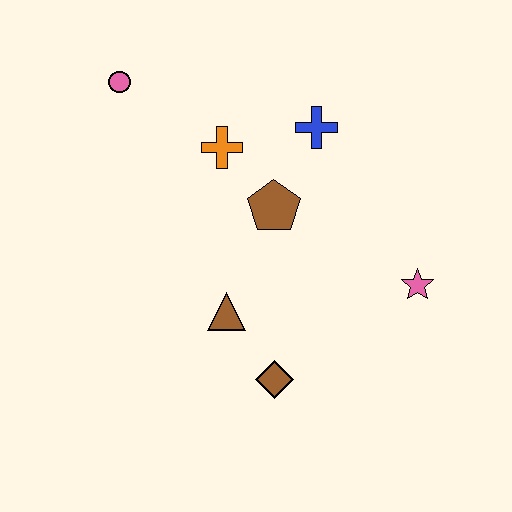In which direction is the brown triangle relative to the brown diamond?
The brown triangle is above the brown diamond.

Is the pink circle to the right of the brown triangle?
No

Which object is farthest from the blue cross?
The brown diamond is farthest from the blue cross.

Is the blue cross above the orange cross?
Yes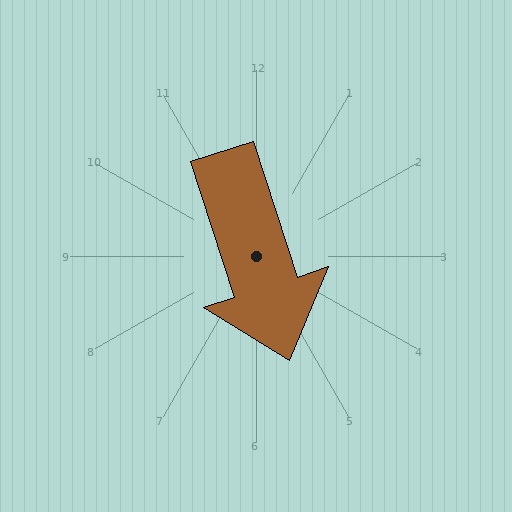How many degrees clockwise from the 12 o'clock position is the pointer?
Approximately 162 degrees.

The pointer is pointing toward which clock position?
Roughly 5 o'clock.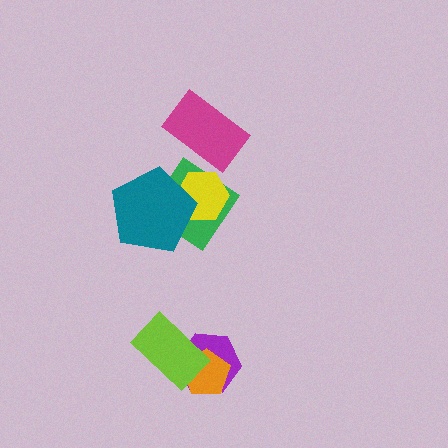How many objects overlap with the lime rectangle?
2 objects overlap with the lime rectangle.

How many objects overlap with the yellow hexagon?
2 objects overlap with the yellow hexagon.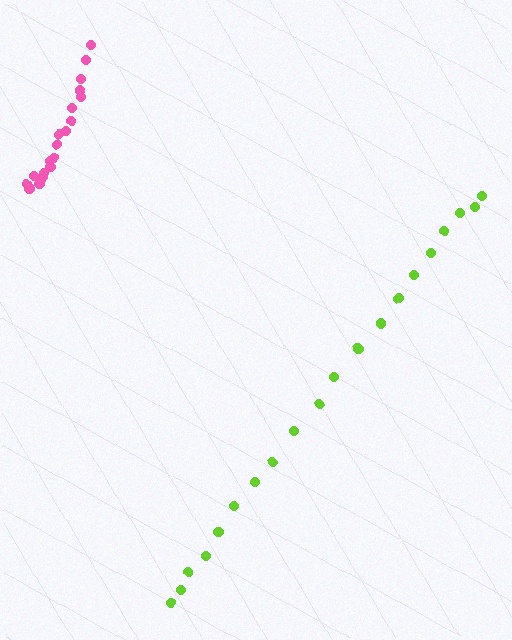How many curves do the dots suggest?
There are 2 distinct paths.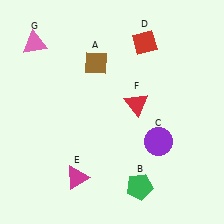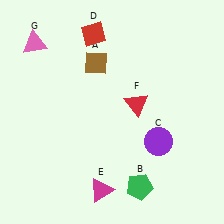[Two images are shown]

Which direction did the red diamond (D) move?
The red diamond (D) moved left.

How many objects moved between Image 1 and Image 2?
2 objects moved between the two images.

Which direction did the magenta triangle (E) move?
The magenta triangle (E) moved right.